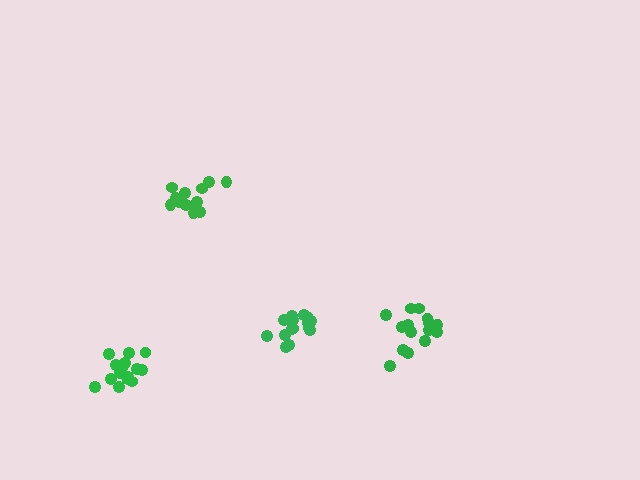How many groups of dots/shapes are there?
There are 4 groups.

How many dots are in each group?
Group 1: 13 dots, Group 2: 15 dots, Group 3: 15 dots, Group 4: 15 dots (58 total).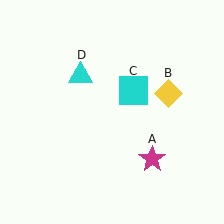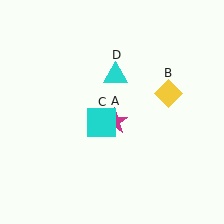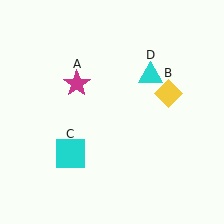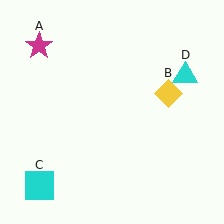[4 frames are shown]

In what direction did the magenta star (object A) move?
The magenta star (object A) moved up and to the left.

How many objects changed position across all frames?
3 objects changed position: magenta star (object A), cyan square (object C), cyan triangle (object D).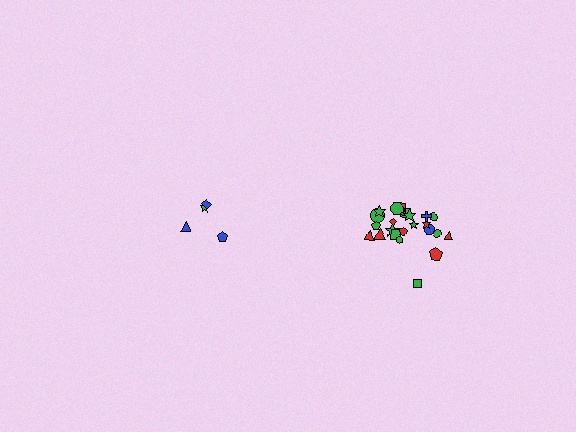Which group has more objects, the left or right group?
The right group.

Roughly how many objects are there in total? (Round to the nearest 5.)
Roughly 30 objects in total.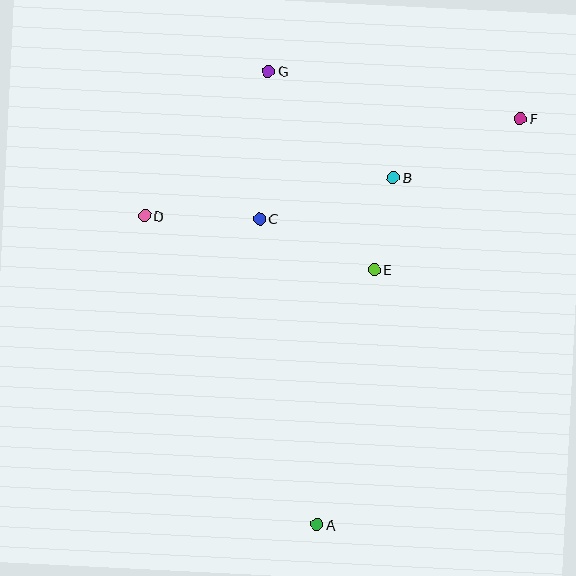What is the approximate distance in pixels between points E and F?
The distance between E and F is approximately 210 pixels.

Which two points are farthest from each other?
Points A and G are farthest from each other.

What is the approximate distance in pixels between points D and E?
The distance between D and E is approximately 236 pixels.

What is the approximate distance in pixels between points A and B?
The distance between A and B is approximately 355 pixels.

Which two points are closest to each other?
Points B and E are closest to each other.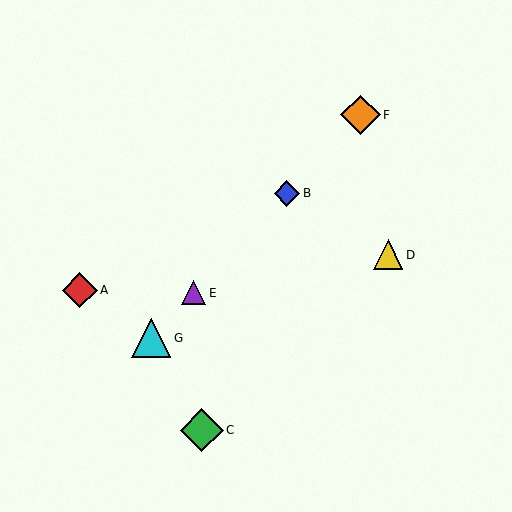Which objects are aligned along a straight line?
Objects B, E, F, G are aligned along a straight line.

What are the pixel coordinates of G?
Object G is at (151, 338).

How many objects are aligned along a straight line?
4 objects (B, E, F, G) are aligned along a straight line.